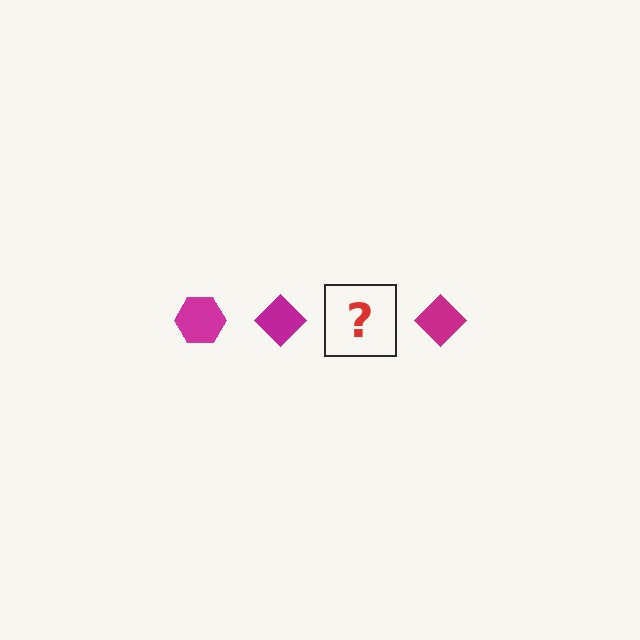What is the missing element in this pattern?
The missing element is a magenta hexagon.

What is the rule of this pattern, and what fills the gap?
The rule is that the pattern cycles through hexagon, diamond shapes in magenta. The gap should be filled with a magenta hexagon.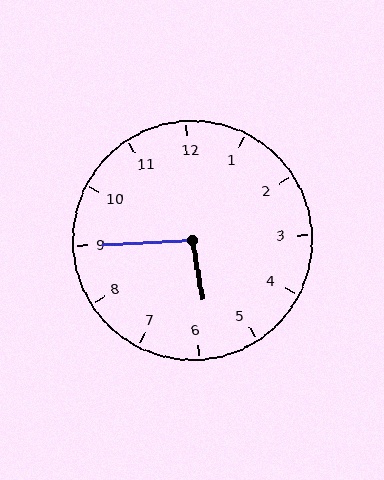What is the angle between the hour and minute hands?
Approximately 98 degrees.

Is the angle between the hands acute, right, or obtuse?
It is obtuse.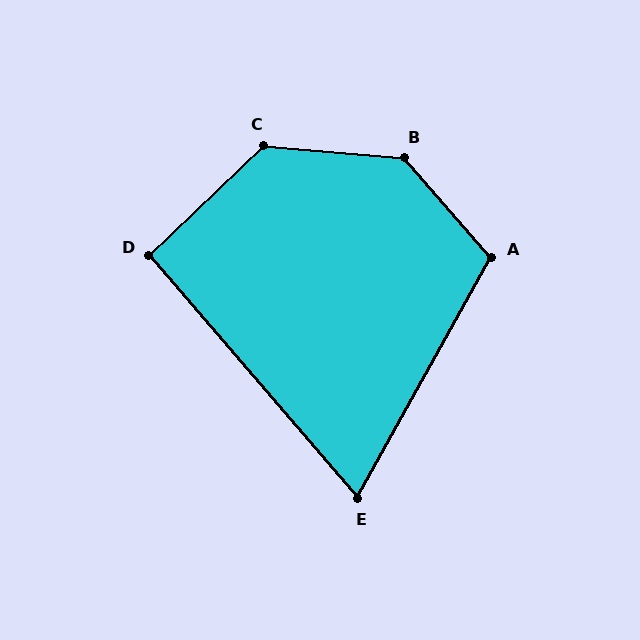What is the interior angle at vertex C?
Approximately 132 degrees (obtuse).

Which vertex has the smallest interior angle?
E, at approximately 70 degrees.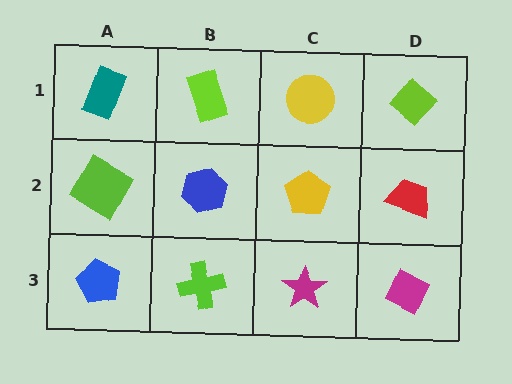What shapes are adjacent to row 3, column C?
A yellow pentagon (row 2, column C), a lime cross (row 3, column B), a magenta diamond (row 3, column D).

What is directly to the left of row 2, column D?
A yellow pentagon.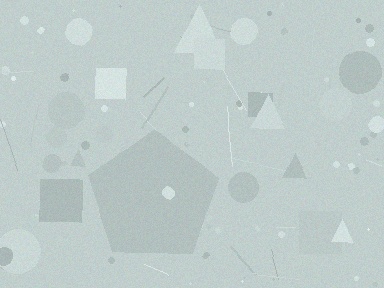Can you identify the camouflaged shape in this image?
The camouflaged shape is a pentagon.